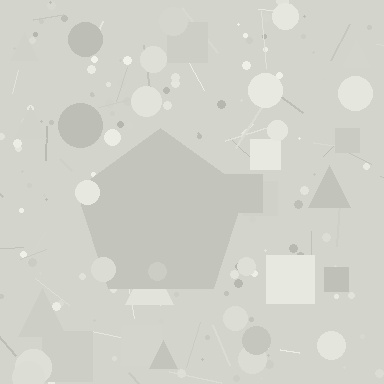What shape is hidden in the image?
A pentagon is hidden in the image.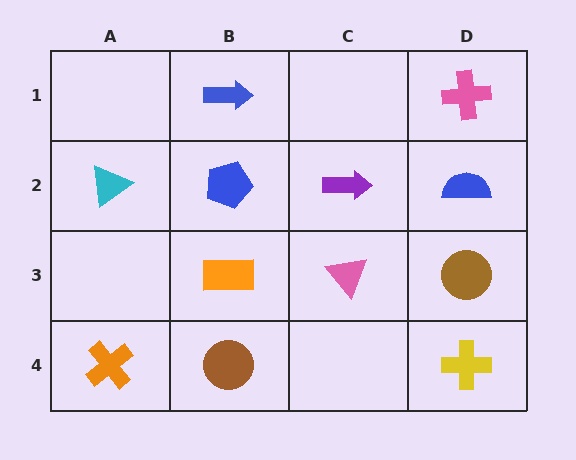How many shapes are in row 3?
3 shapes.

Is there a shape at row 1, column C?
No, that cell is empty.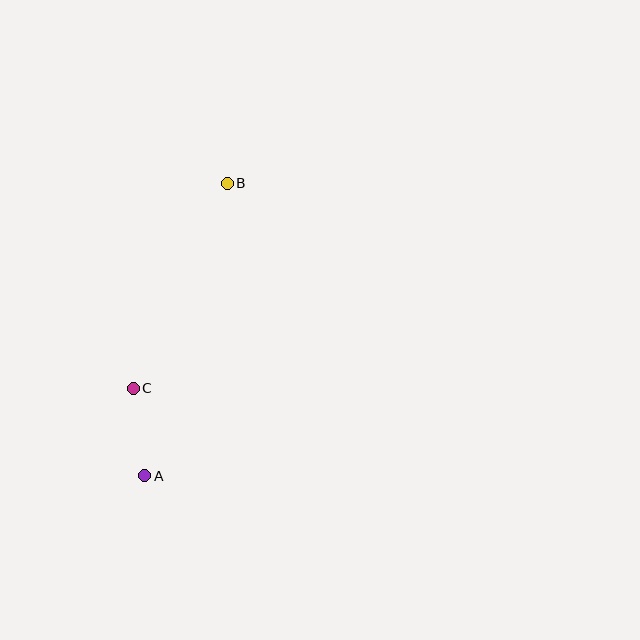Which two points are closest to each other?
Points A and C are closest to each other.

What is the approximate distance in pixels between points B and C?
The distance between B and C is approximately 226 pixels.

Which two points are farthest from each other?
Points A and B are farthest from each other.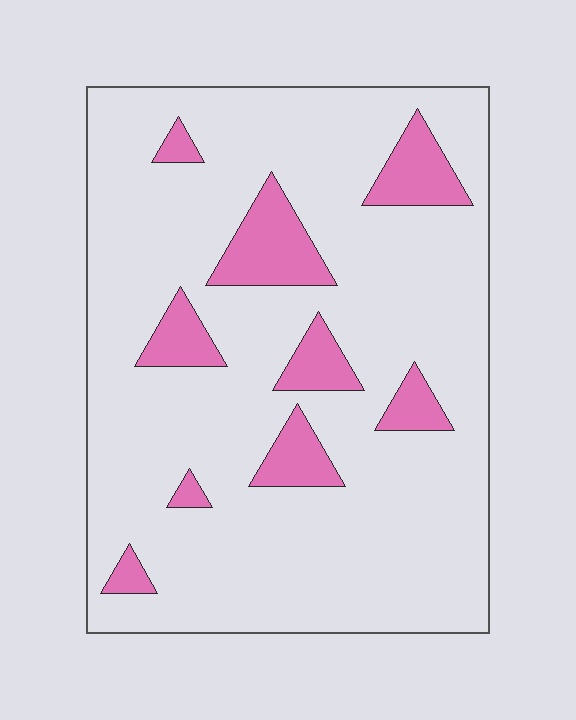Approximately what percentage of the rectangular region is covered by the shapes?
Approximately 15%.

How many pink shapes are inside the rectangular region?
9.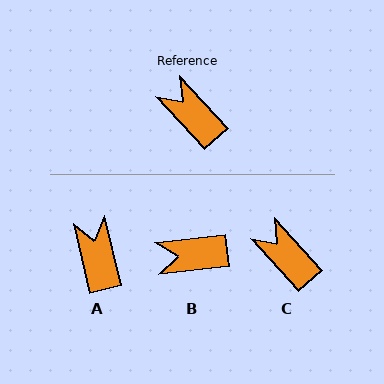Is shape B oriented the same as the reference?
No, it is off by about 54 degrees.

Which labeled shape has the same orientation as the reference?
C.